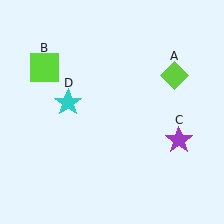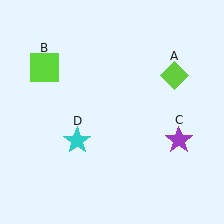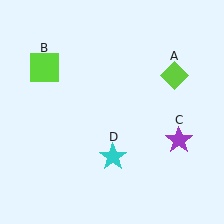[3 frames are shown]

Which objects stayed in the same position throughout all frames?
Lime diamond (object A) and lime square (object B) and purple star (object C) remained stationary.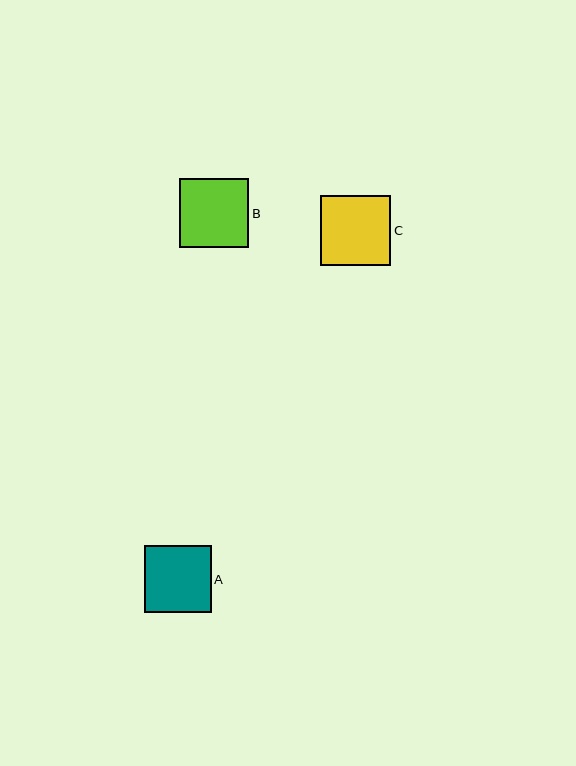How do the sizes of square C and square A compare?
Square C and square A are approximately the same size.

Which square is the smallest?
Square A is the smallest with a size of approximately 67 pixels.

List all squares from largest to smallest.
From largest to smallest: C, B, A.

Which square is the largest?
Square C is the largest with a size of approximately 70 pixels.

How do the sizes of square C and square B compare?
Square C and square B are approximately the same size.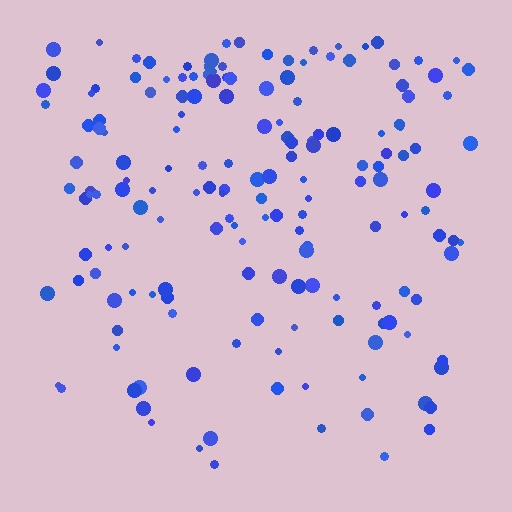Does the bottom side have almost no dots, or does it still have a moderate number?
Still a moderate number, just noticeably fewer than the top.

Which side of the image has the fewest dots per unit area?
The bottom.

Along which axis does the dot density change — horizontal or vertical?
Vertical.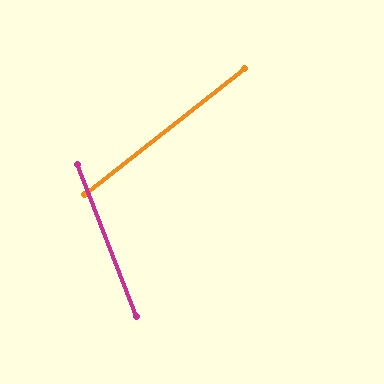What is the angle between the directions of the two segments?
Approximately 73 degrees.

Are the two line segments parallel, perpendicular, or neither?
Neither parallel nor perpendicular — they differ by about 73°.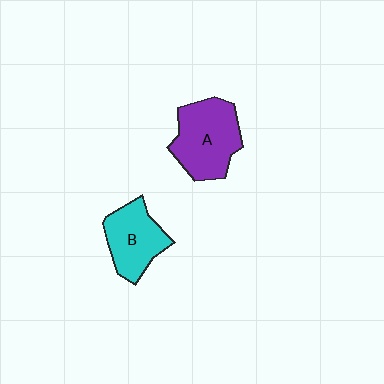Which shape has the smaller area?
Shape B (cyan).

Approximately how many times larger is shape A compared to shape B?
Approximately 1.3 times.